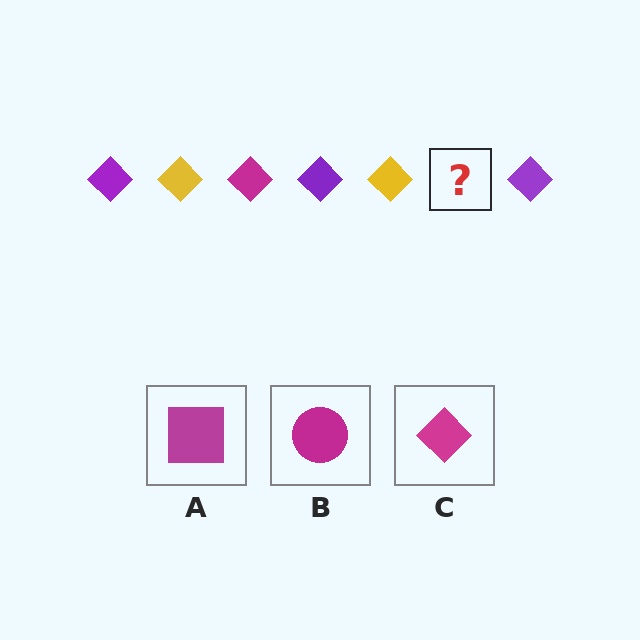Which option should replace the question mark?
Option C.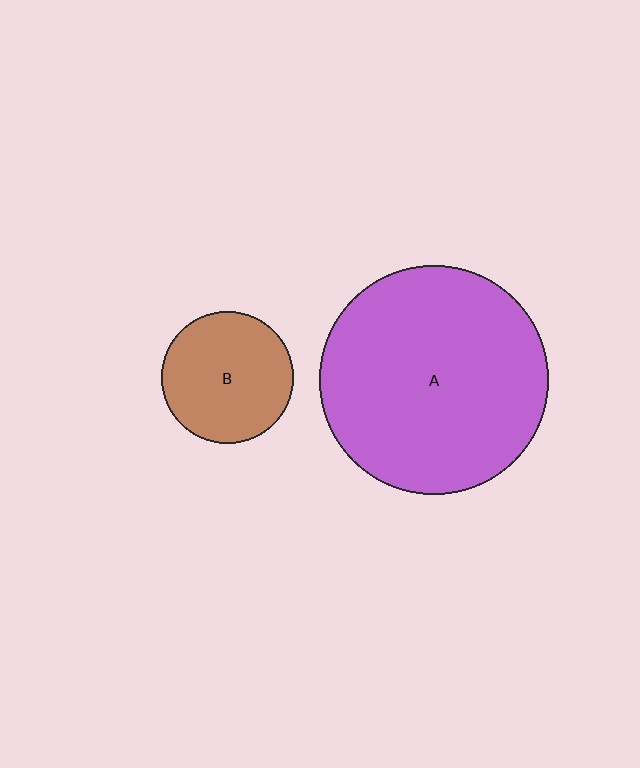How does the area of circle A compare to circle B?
Approximately 3.0 times.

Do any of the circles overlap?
No, none of the circles overlap.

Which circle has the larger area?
Circle A (purple).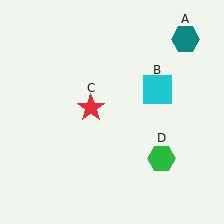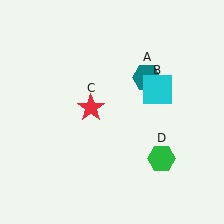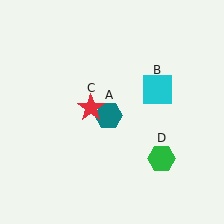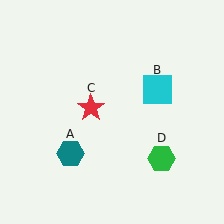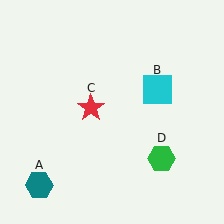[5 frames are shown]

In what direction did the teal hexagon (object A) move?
The teal hexagon (object A) moved down and to the left.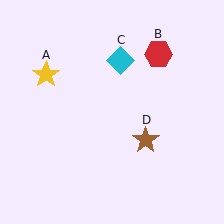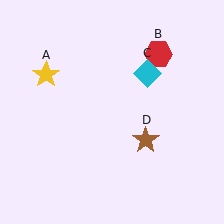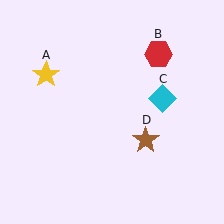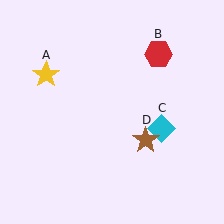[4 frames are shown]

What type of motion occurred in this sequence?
The cyan diamond (object C) rotated clockwise around the center of the scene.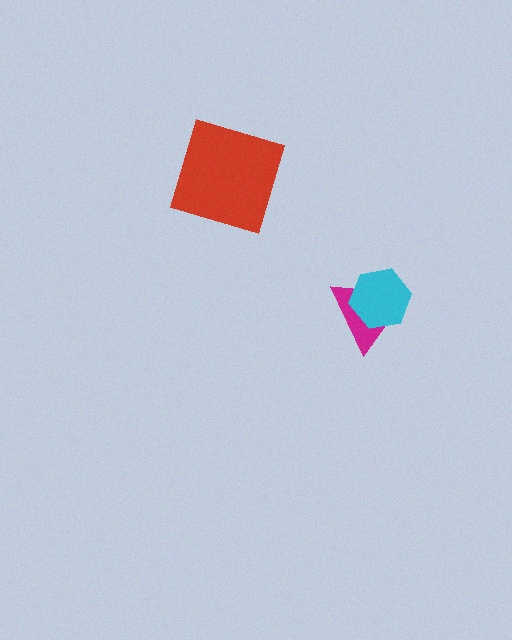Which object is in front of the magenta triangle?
The cyan hexagon is in front of the magenta triangle.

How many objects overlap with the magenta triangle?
1 object overlaps with the magenta triangle.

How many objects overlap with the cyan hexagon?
1 object overlaps with the cyan hexagon.